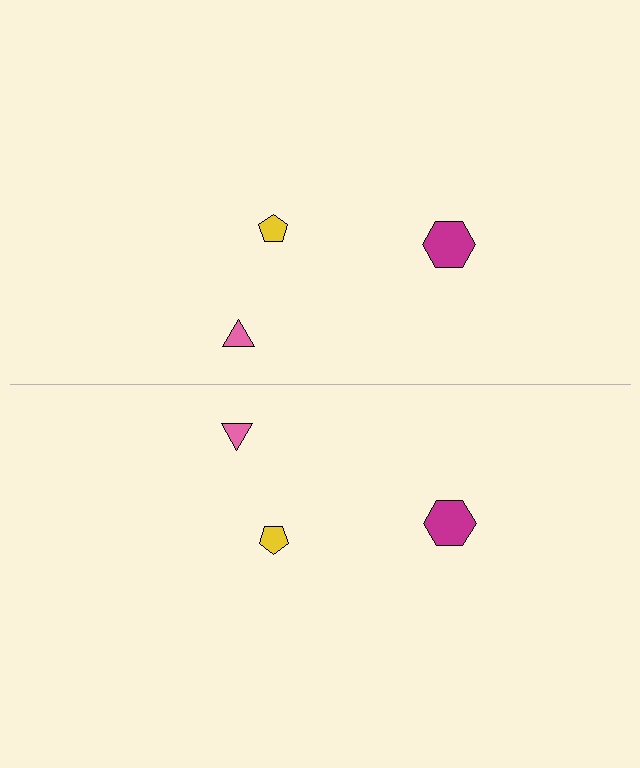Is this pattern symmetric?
Yes, this pattern has bilateral (reflection) symmetry.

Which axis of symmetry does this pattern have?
The pattern has a horizontal axis of symmetry running through the center of the image.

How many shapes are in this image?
There are 6 shapes in this image.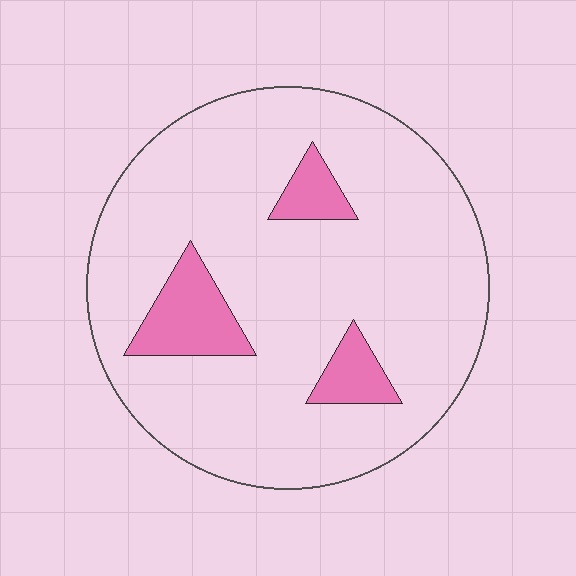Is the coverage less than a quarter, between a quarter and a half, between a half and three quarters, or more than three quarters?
Less than a quarter.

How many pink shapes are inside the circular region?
3.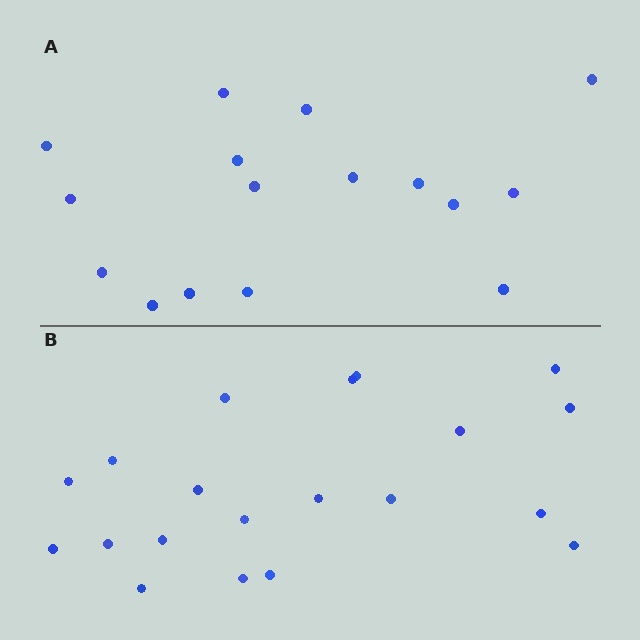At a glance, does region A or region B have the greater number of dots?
Region B (the bottom region) has more dots.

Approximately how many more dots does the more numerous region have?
Region B has about 4 more dots than region A.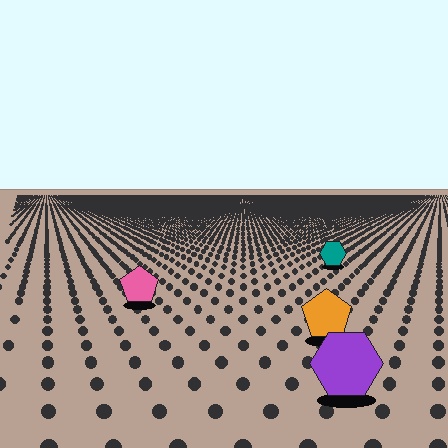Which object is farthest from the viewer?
The teal hexagon is farthest from the viewer. It appears smaller and the ground texture around it is denser.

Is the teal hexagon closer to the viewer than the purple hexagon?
No. The purple hexagon is closer — you can tell from the texture gradient: the ground texture is coarser near it.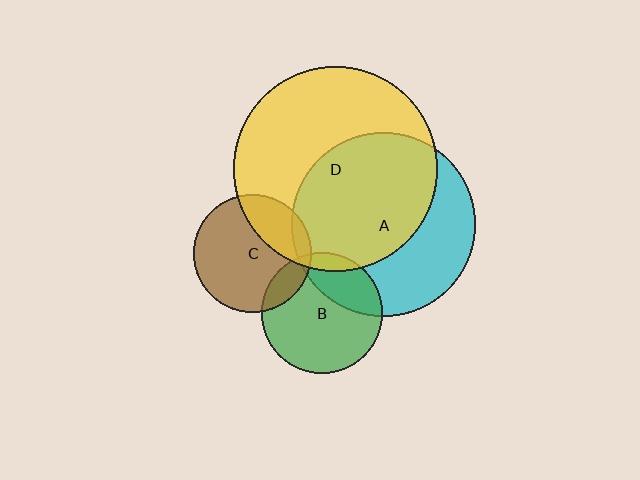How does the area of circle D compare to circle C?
Approximately 3.0 times.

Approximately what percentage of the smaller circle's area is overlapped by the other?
Approximately 15%.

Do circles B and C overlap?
Yes.